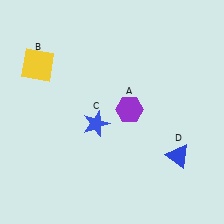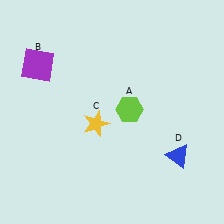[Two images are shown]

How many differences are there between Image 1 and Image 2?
There are 3 differences between the two images.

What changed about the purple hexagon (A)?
In Image 1, A is purple. In Image 2, it changed to lime.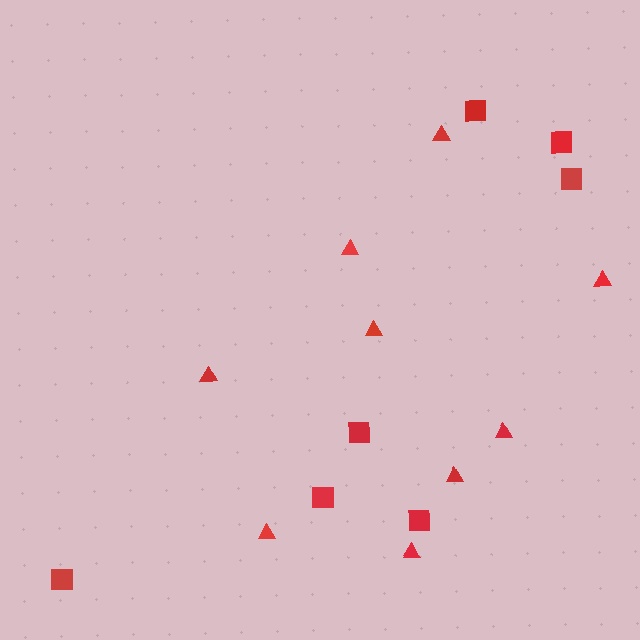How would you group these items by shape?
There are 2 groups: one group of triangles (9) and one group of squares (7).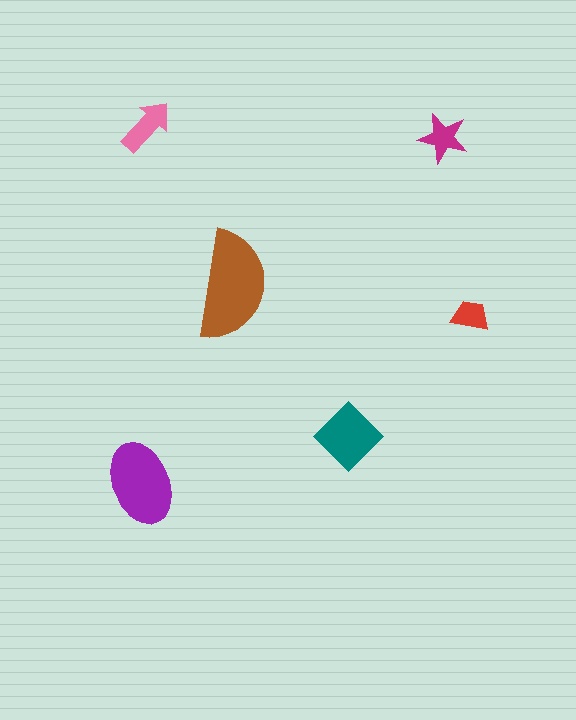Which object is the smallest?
The red trapezoid.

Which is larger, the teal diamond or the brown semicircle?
The brown semicircle.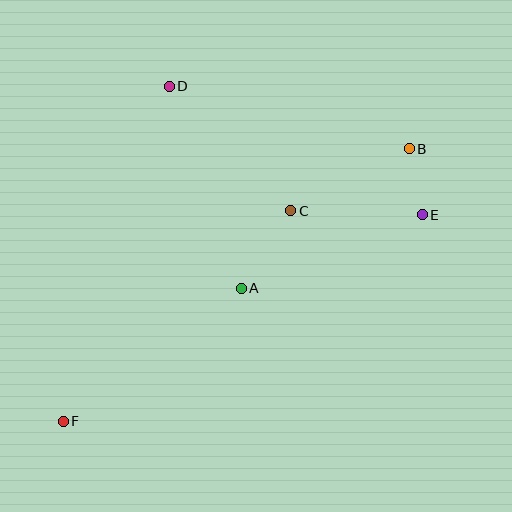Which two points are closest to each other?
Points B and E are closest to each other.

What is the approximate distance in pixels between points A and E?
The distance between A and E is approximately 195 pixels.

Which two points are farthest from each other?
Points B and F are farthest from each other.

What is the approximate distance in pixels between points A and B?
The distance between A and B is approximately 218 pixels.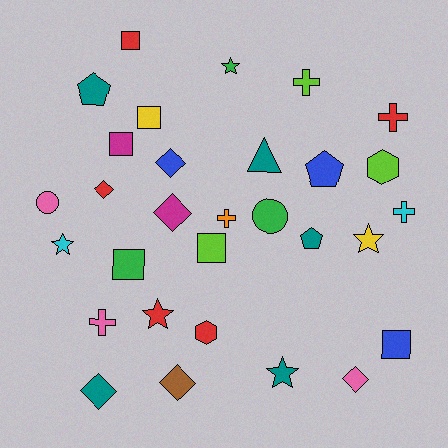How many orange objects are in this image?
There is 1 orange object.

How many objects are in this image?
There are 30 objects.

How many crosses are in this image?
There are 5 crosses.